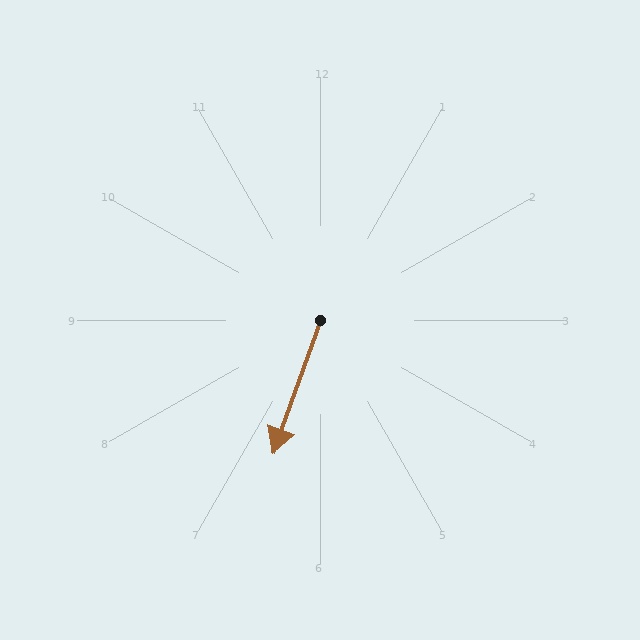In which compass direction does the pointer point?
South.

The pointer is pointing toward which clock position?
Roughly 7 o'clock.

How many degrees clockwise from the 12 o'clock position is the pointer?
Approximately 200 degrees.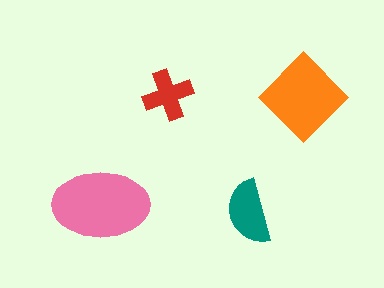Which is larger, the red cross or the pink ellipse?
The pink ellipse.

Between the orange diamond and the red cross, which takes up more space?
The orange diamond.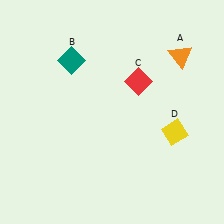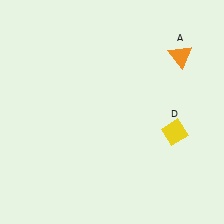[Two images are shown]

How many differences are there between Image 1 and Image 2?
There are 2 differences between the two images.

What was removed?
The teal diamond (B), the red diamond (C) were removed in Image 2.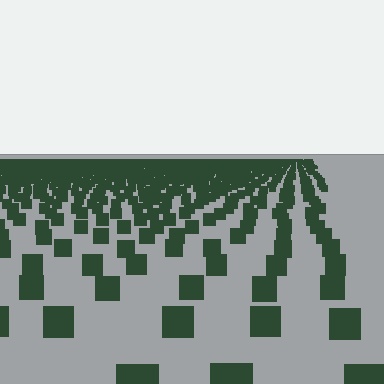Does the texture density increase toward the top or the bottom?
Density increases toward the top.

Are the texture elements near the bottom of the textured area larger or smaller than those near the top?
Larger. Near the bottom, elements are closer to the viewer and appear at a bigger on-screen size.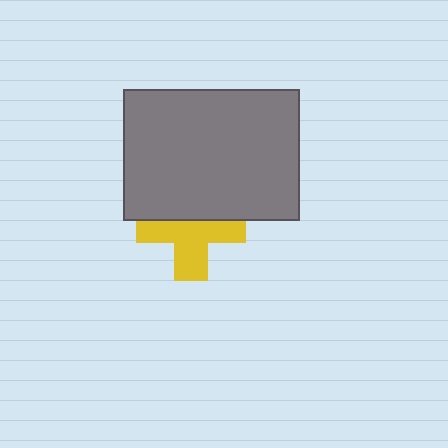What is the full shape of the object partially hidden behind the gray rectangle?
The partially hidden object is a yellow cross.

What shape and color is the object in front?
The object in front is a gray rectangle.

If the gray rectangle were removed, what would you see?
You would see the complete yellow cross.